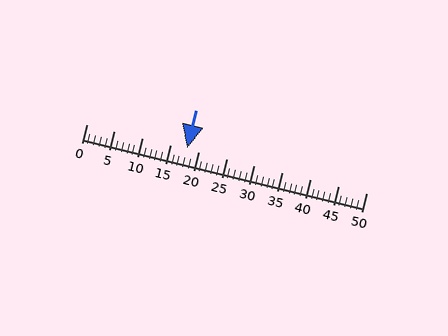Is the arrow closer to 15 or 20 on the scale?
The arrow is closer to 20.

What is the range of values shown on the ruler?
The ruler shows values from 0 to 50.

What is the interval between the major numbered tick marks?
The major tick marks are spaced 5 units apart.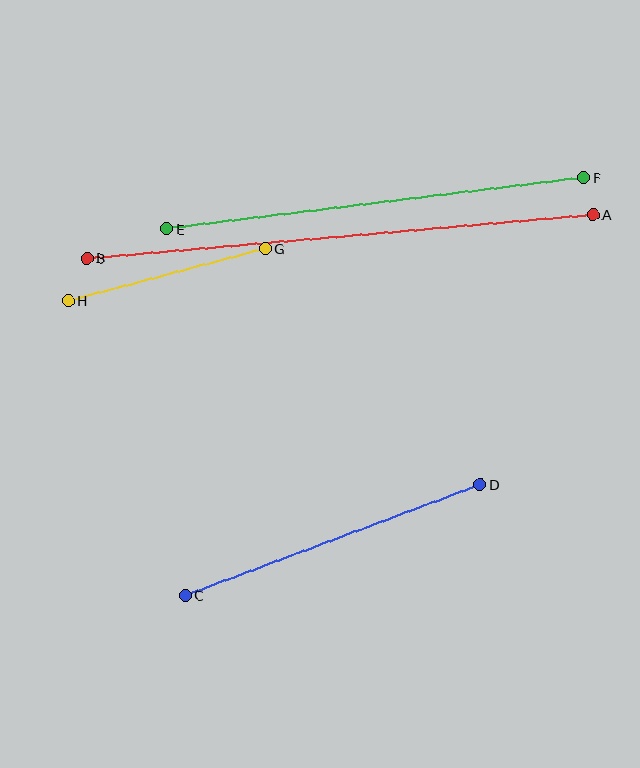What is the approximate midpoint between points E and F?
The midpoint is at approximately (375, 203) pixels.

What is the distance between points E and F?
The distance is approximately 420 pixels.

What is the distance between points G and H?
The distance is approximately 204 pixels.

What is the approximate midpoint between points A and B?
The midpoint is at approximately (340, 236) pixels.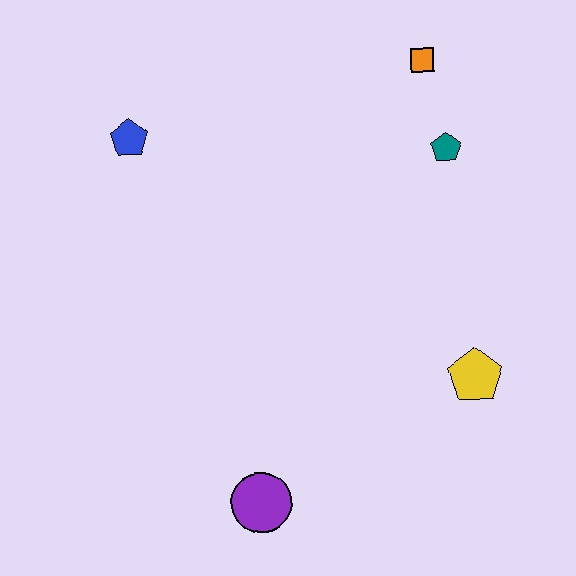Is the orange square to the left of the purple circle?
No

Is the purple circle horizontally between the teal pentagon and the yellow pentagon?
No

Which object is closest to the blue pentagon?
The orange square is closest to the blue pentagon.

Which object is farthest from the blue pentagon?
The yellow pentagon is farthest from the blue pentagon.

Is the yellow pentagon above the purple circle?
Yes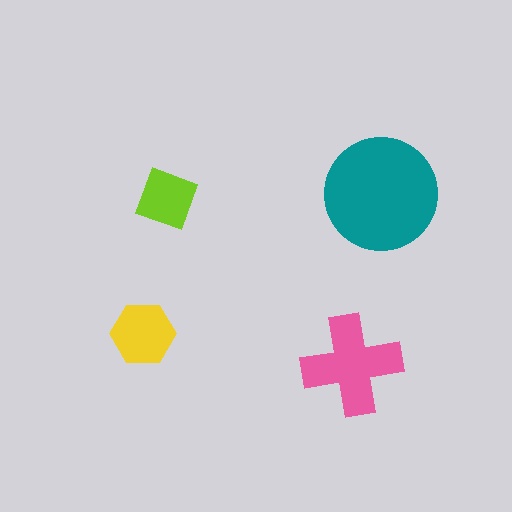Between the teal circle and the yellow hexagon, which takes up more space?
The teal circle.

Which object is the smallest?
The lime square.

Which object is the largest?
The teal circle.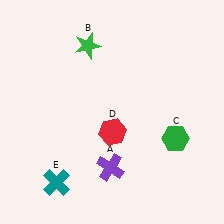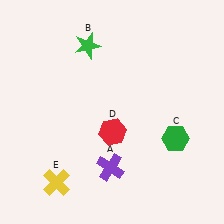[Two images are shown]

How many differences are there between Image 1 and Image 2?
There is 1 difference between the two images.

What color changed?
The cross (E) changed from teal in Image 1 to yellow in Image 2.